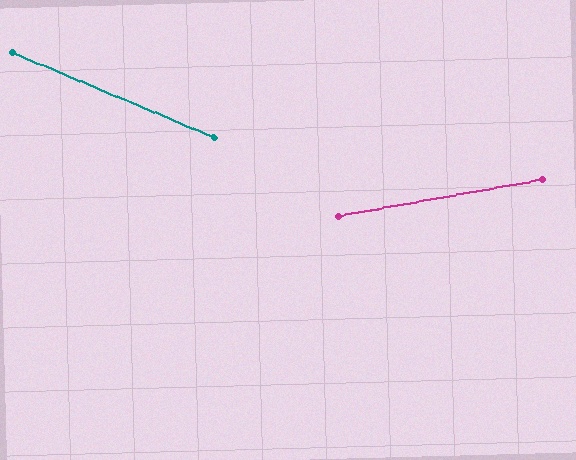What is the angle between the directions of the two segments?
Approximately 33 degrees.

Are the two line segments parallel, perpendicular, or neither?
Neither parallel nor perpendicular — they differ by about 33°.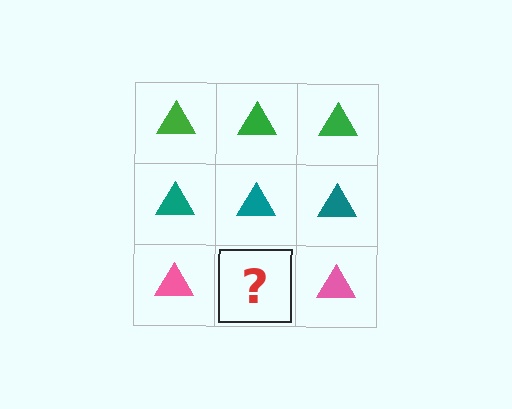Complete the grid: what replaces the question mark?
The question mark should be replaced with a pink triangle.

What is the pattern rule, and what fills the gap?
The rule is that each row has a consistent color. The gap should be filled with a pink triangle.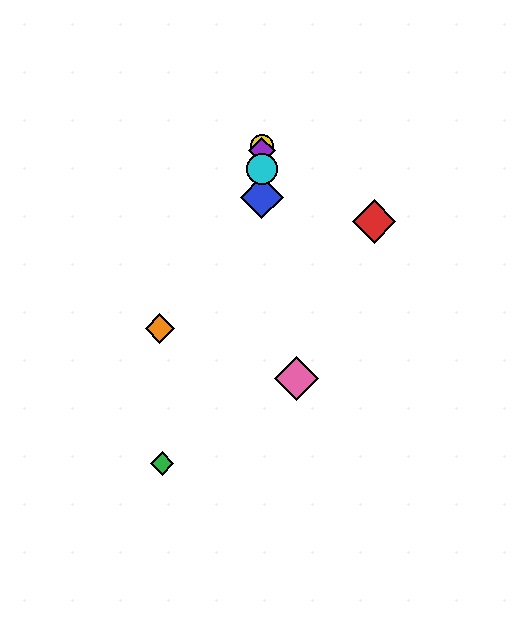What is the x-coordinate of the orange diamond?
The orange diamond is at x≈160.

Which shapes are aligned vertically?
The blue diamond, the yellow circle, the purple diamond, the cyan circle are aligned vertically.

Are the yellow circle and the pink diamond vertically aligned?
No, the yellow circle is at x≈262 and the pink diamond is at x≈297.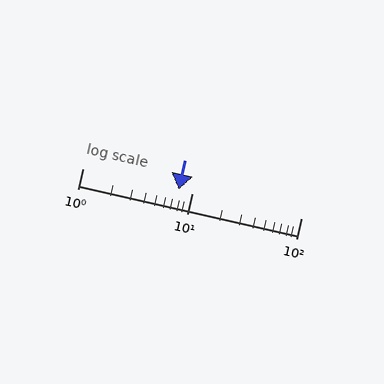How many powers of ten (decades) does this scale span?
The scale spans 2 decades, from 1 to 100.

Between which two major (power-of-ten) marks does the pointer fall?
The pointer is between 1 and 10.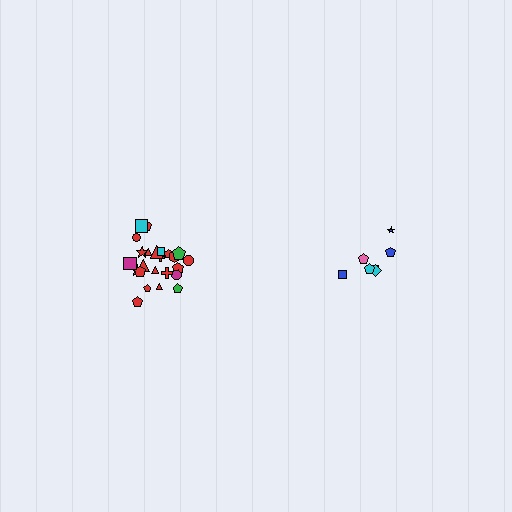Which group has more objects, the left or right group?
The left group.